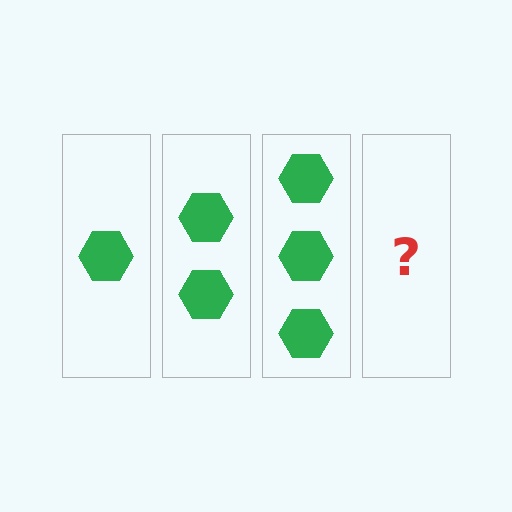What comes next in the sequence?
The next element should be 4 hexagons.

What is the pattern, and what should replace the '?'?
The pattern is that each step adds one more hexagon. The '?' should be 4 hexagons.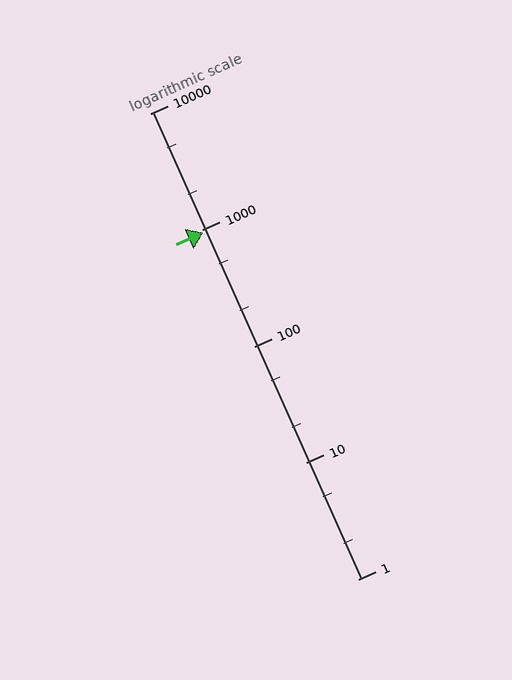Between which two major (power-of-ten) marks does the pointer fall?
The pointer is between 100 and 1000.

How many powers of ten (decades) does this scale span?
The scale spans 4 decades, from 1 to 10000.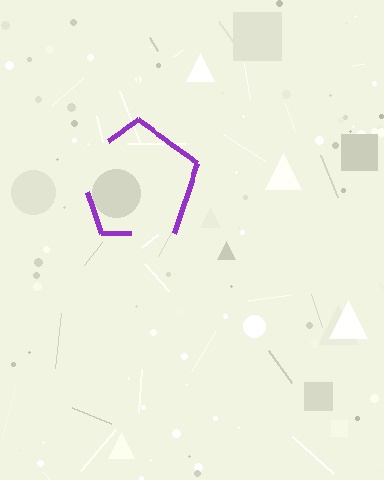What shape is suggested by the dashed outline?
The dashed outline suggests a pentagon.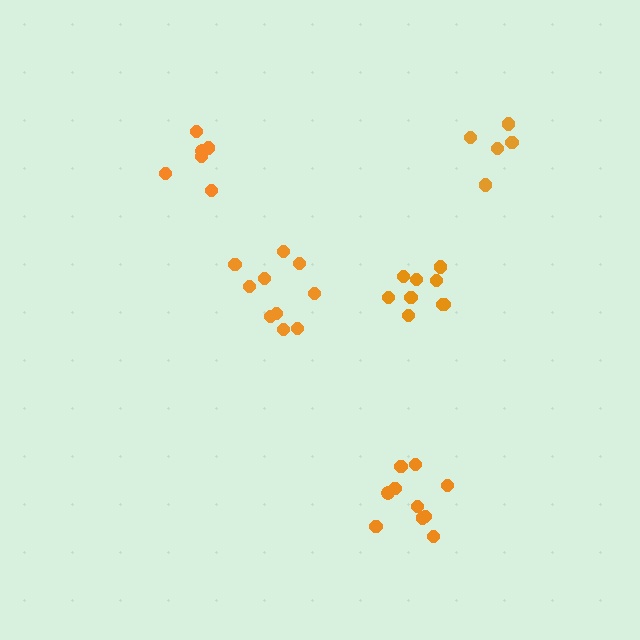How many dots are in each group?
Group 1: 10 dots, Group 2: 6 dots, Group 3: 10 dots, Group 4: 5 dots, Group 5: 9 dots (40 total).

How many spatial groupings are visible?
There are 5 spatial groupings.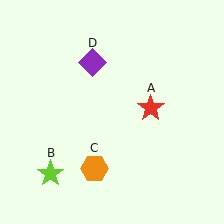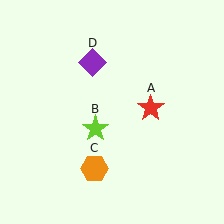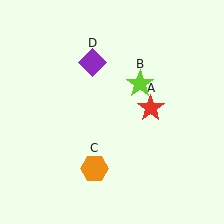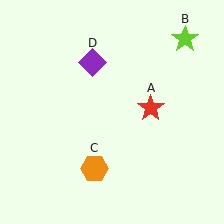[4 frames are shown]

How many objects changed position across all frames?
1 object changed position: lime star (object B).